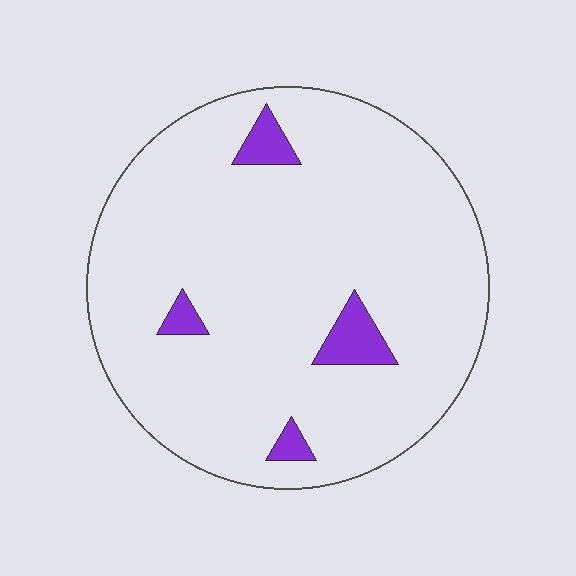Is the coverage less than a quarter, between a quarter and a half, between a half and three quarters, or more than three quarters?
Less than a quarter.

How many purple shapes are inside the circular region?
4.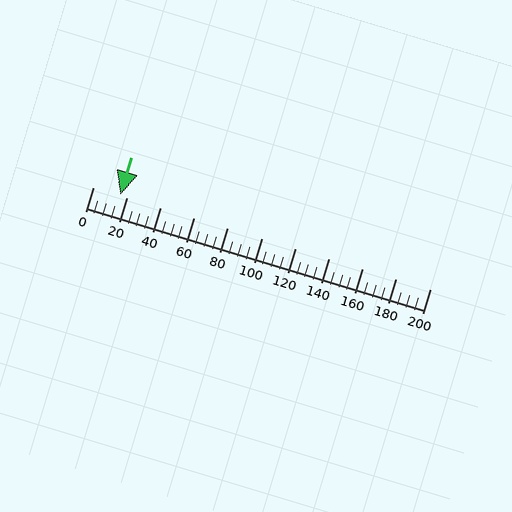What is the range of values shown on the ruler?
The ruler shows values from 0 to 200.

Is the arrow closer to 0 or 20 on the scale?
The arrow is closer to 20.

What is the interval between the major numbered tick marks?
The major tick marks are spaced 20 units apart.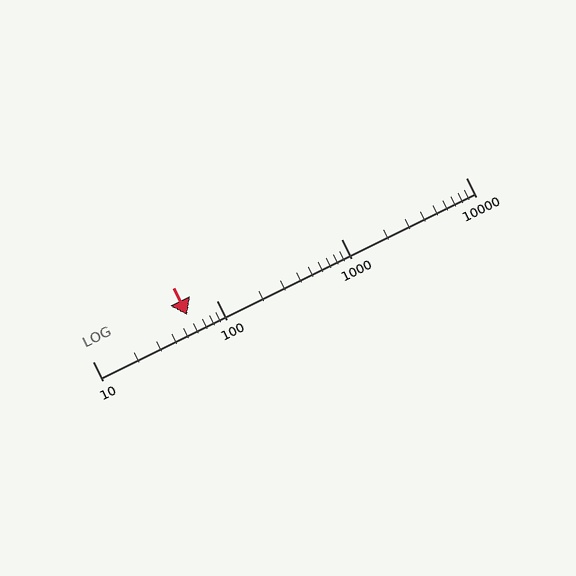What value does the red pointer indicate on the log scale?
The pointer indicates approximately 58.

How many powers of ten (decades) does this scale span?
The scale spans 3 decades, from 10 to 10000.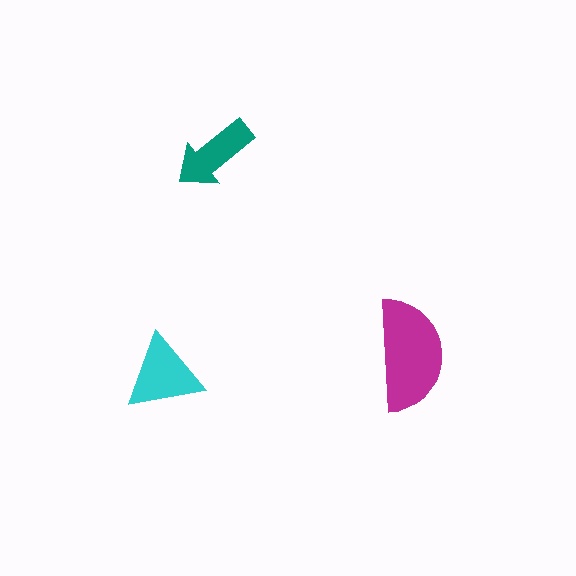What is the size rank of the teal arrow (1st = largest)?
3rd.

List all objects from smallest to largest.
The teal arrow, the cyan triangle, the magenta semicircle.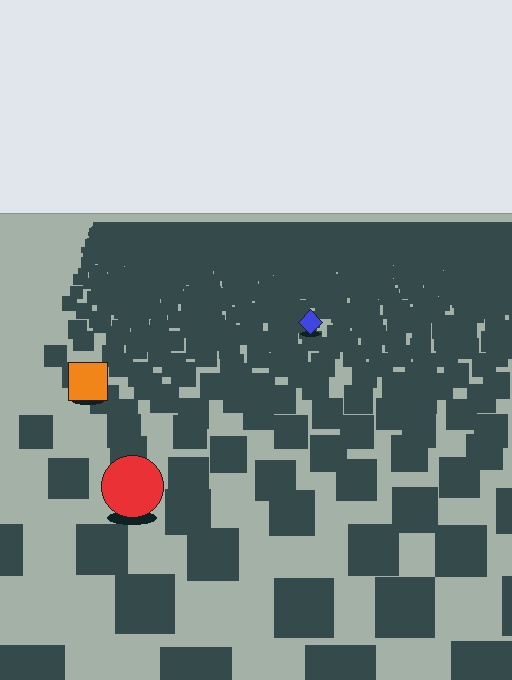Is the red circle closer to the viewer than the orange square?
Yes. The red circle is closer — you can tell from the texture gradient: the ground texture is coarser near it.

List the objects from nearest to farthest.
From nearest to farthest: the red circle, the orange square, the blue diamond.